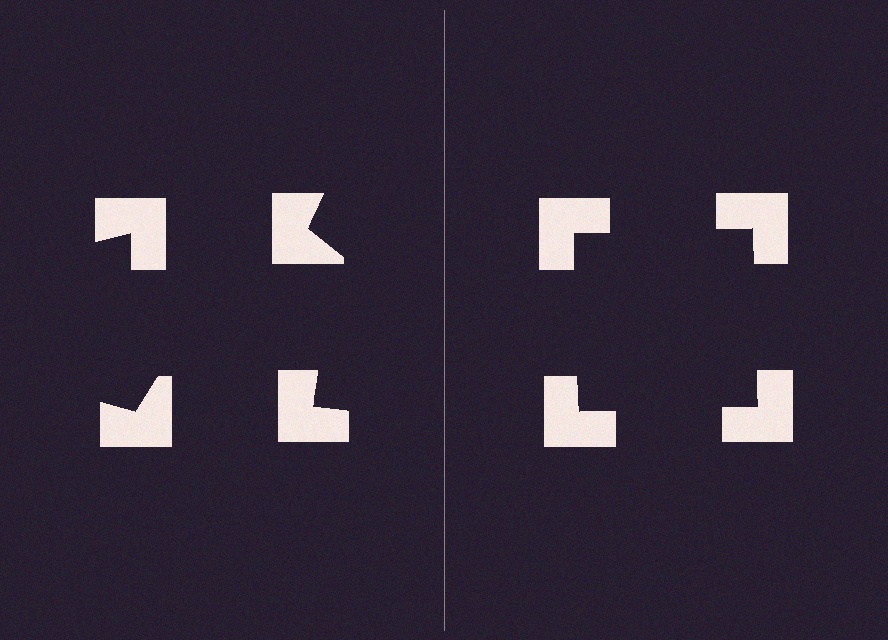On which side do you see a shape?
An illusory square appears on the right side. On the left side the wedge cuts are rotated, so no coherent shape forms.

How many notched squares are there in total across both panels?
8 — 4 on each side.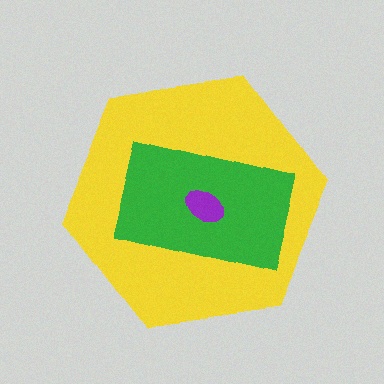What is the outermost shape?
The yellow hexagon.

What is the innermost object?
The purple ellipse.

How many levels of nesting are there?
3.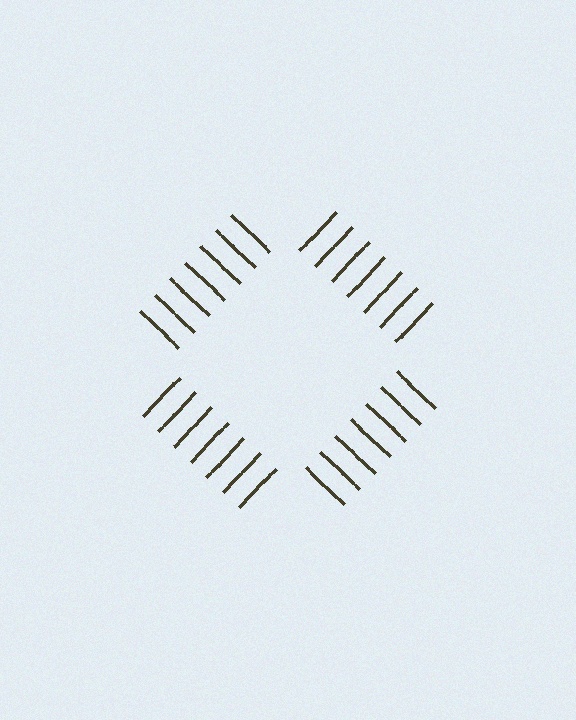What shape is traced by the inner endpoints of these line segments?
An illusory square — the line segments terminate on its edges but no continuous stroke is drawn.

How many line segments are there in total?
28 — 7 along each of the 4 edges.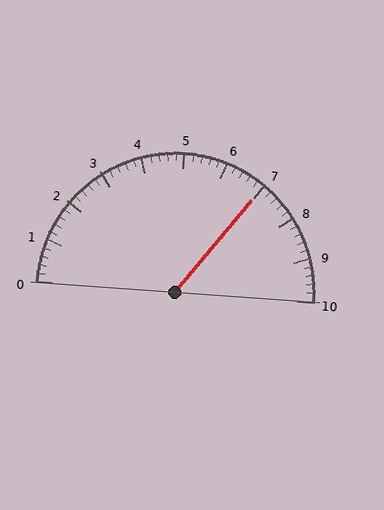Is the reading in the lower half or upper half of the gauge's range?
The reading is in the upper half of the range (0 to 10).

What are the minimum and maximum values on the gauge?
The gauge ranges from 0 to 10.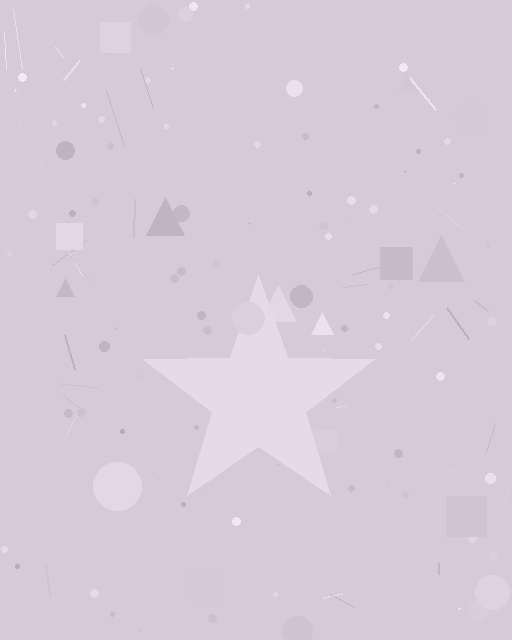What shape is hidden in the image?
A star is hidden in the image.